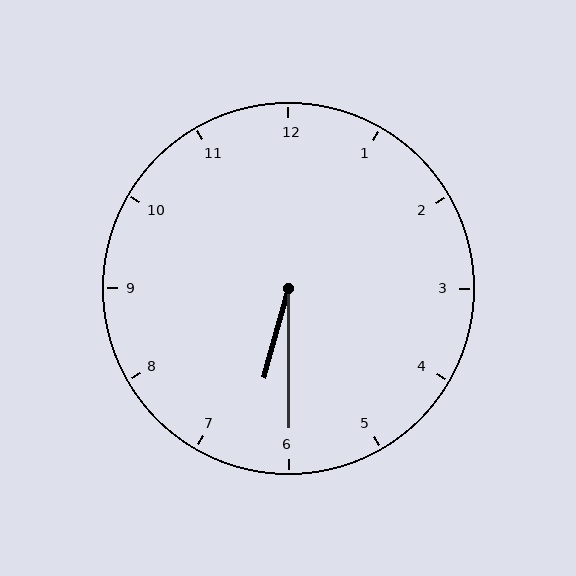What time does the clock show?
6:30.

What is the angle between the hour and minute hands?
Approximately 15 degrees.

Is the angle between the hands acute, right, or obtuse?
It is acute.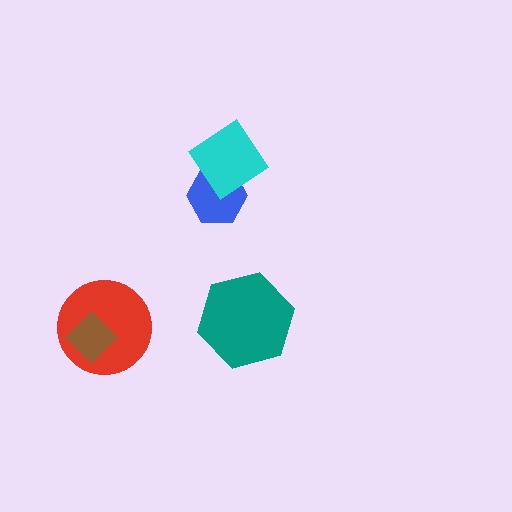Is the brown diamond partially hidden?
No, no other shape covers it.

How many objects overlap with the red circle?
1 object overlaps with the red circle.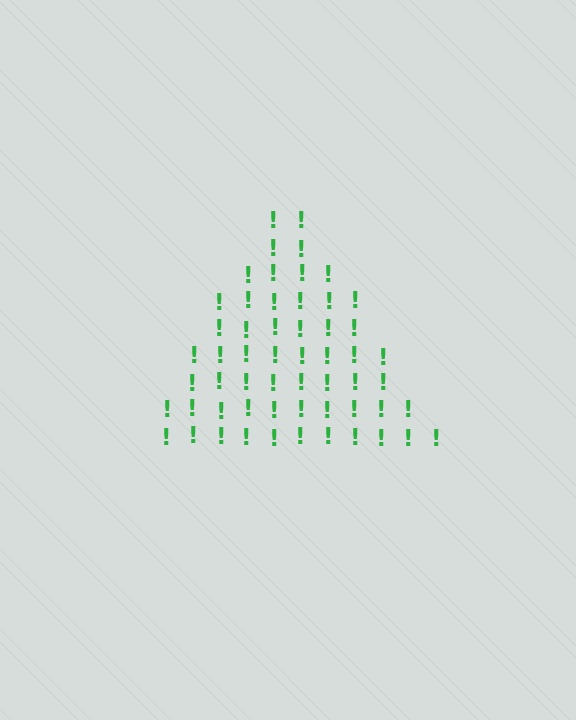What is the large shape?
The large shape is a triangle.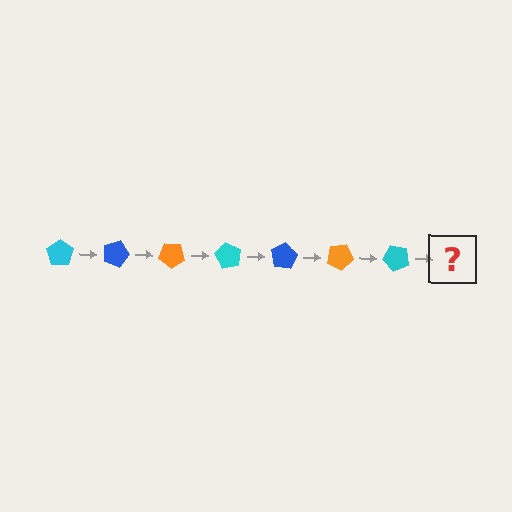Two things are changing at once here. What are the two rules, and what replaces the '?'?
The two rules are that it rotates 20 degrees each step and the color cycles through cyan, blue, and orange. The '?' should be a blue pentagon, rotated 140 degrees from the start.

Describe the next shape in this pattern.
It should be a blue pentagon, rotated 140 degrees from the start.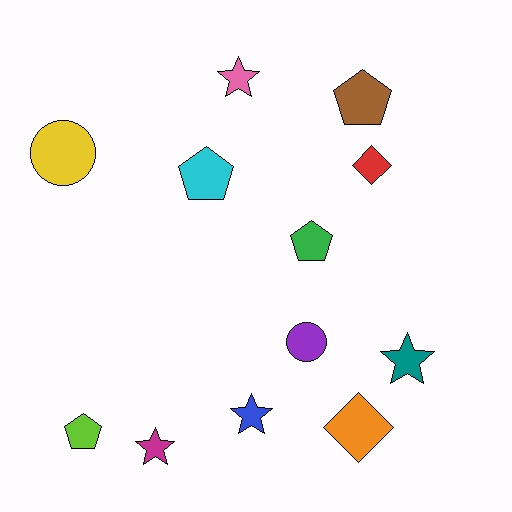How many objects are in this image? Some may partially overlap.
There are 12 objects.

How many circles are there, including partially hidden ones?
There are 2 circles.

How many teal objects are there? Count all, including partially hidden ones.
There is 1 teal object.